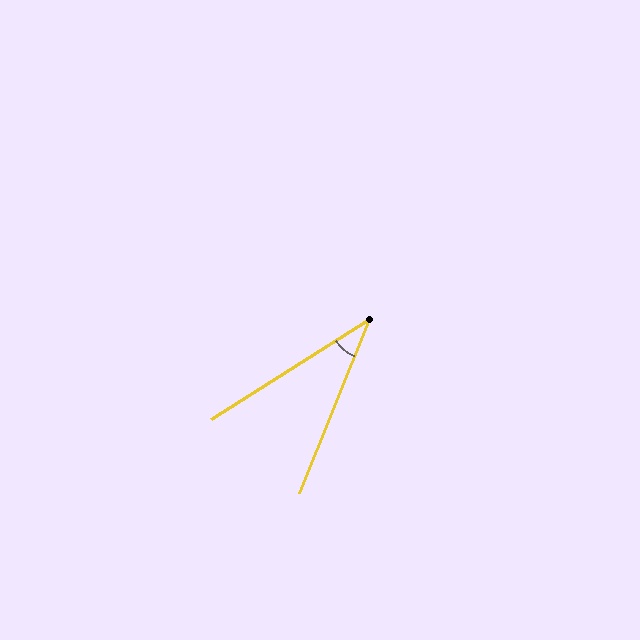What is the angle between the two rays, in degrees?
Approximately 36 degrees.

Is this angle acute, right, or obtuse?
It is acute.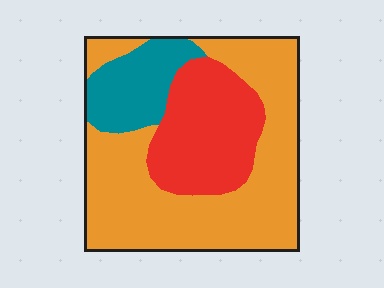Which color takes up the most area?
Orange, at roughly 60%.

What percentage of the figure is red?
Red covers 26% of the figure.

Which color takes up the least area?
Teal, at roughly 15%.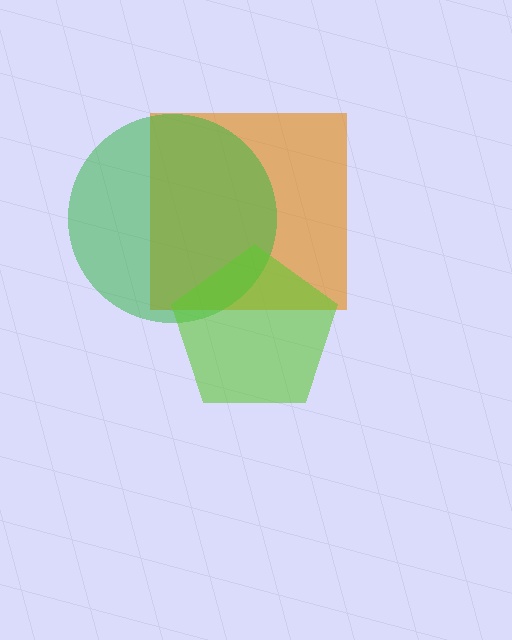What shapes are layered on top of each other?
The layered shapes are: an orange square, a green circle, a lime pentagon.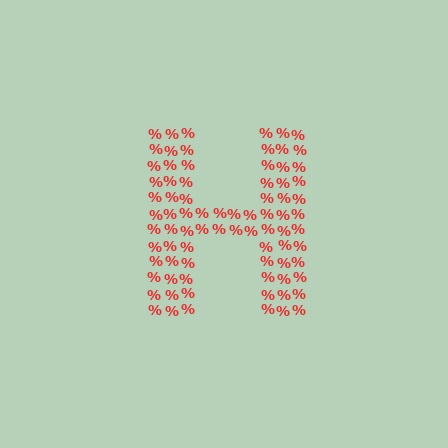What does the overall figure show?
The overall figure shows the letter H.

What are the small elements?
The small elements are percent signs.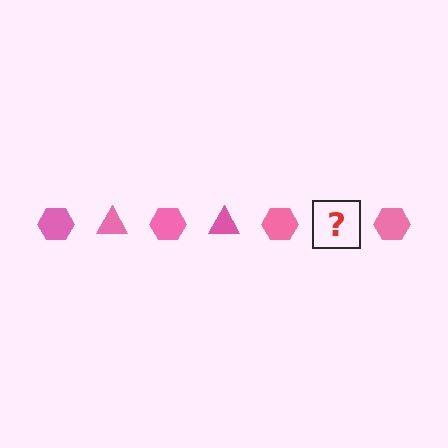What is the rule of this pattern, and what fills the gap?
The rule is that the pattern cycles through hexagon, triangle shapes in pink. The gap should be filled with a pink triangle.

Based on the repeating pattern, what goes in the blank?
The blank should be a pink triangle.